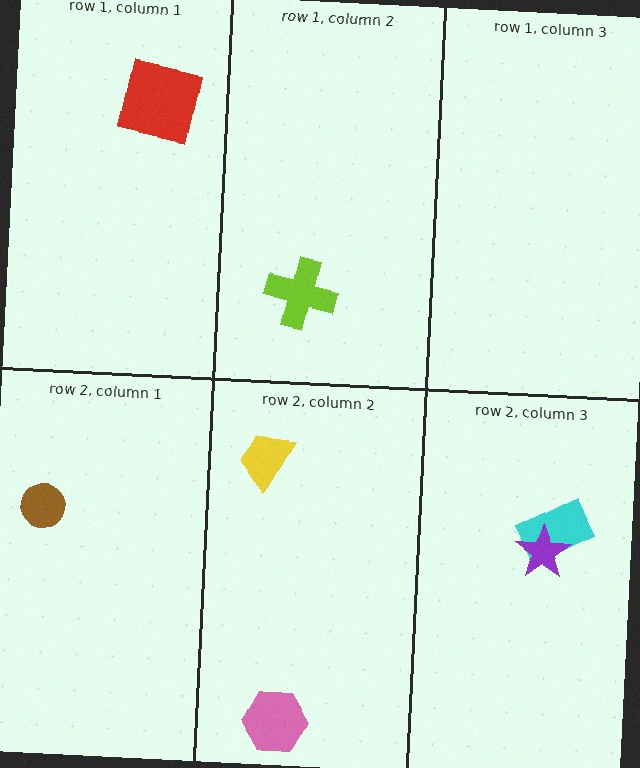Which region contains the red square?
The row 1, column 1 region.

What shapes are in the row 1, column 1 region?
The red square.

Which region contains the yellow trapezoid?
The row 2, column 2 region.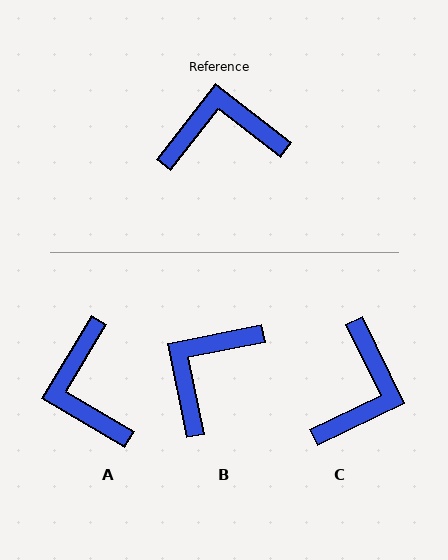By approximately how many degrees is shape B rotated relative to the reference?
Approximately 49 degrees counter-clockwise.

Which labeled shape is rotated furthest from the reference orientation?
C, about 116 degrees away.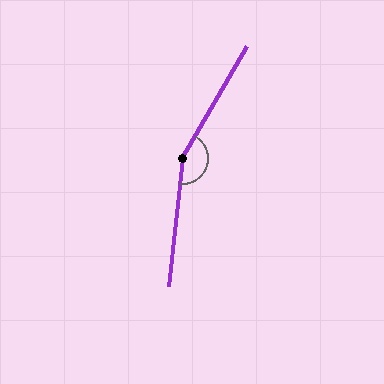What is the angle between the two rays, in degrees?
Approximately 156 degrees.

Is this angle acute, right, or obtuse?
It is obtuse.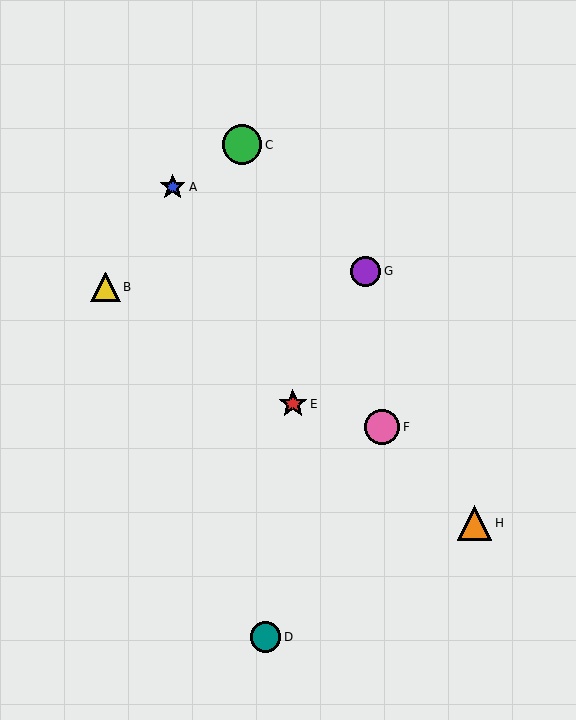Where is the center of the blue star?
The center of the blue star is at (173, 187).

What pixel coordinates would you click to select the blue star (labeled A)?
Click at (173, 187) to select the blue star A.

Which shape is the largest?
The green circle (labeled C) is the largest.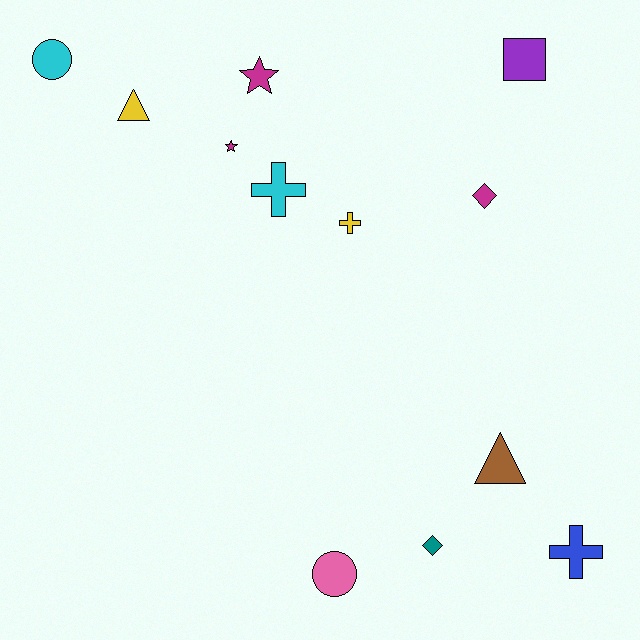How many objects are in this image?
There are 12 objects.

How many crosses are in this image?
There are 3 crosses.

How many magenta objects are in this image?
There are 3 magenta objects.